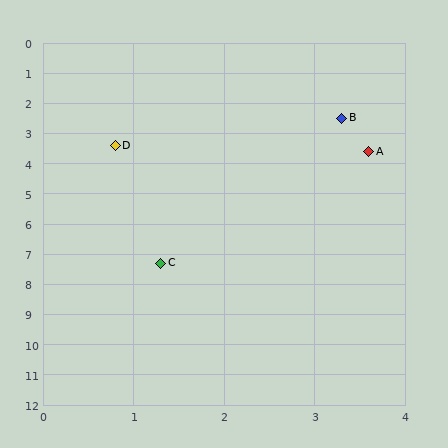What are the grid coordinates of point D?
Point D is at approximately (0.8, 3.4).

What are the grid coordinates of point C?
Point C is at approximately (1.3, 7.3).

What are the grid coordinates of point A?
Point A is at approximately (3.6, 3.6).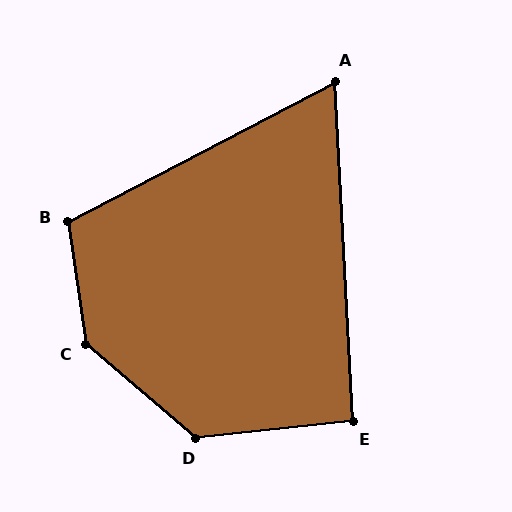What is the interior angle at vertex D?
Approximately 133 degrees (obtuse).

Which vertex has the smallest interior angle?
A, at approximately 65 degrees.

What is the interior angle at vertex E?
Approximately 93 degrees (approximately right).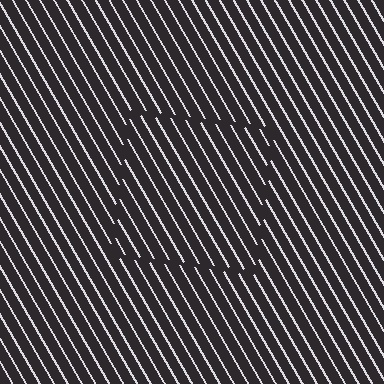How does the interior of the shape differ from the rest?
The interior of the shape contains the same grating, shifted by half a period — the contour is defined by the phase discontinuity where line-ends from the inner and outer gratings abut.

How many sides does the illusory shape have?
4 sides — the line-ends trace a square.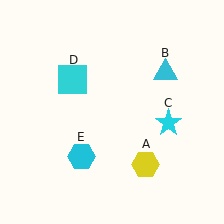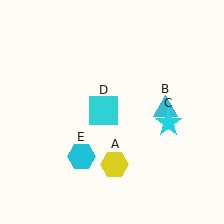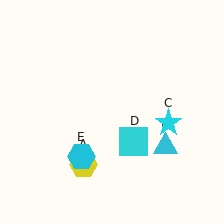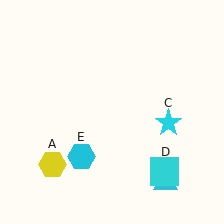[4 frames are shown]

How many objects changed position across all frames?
3 objects changed position: yellow hexagon (object A), cyan triangle (object B), cyan square (object D).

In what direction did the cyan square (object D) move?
The cyan square (object D) moved down and to the right.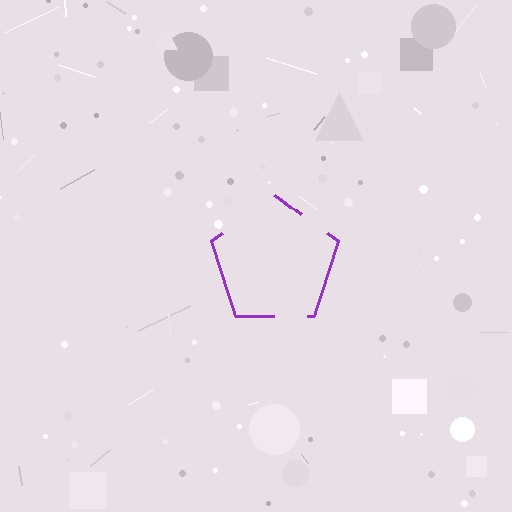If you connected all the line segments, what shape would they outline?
They would outline a pentagon.